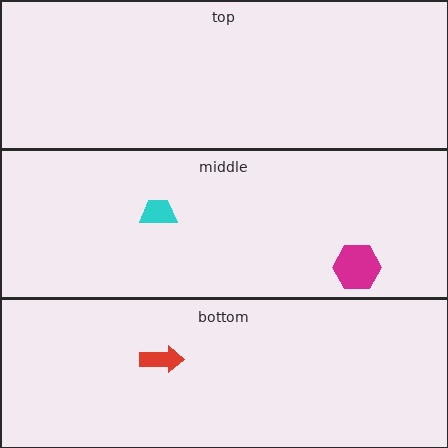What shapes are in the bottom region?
The red arrow.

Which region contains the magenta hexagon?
The middle region.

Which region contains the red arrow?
The bottom region.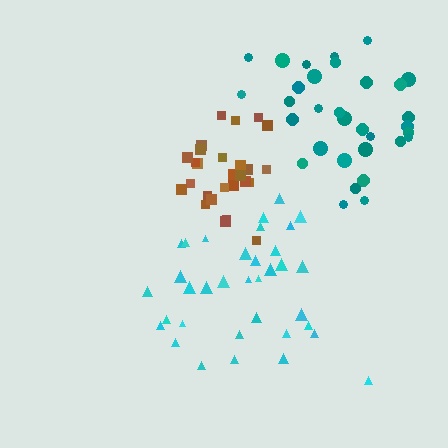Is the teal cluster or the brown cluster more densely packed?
Brown.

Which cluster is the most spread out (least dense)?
Teal.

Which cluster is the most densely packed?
Brown.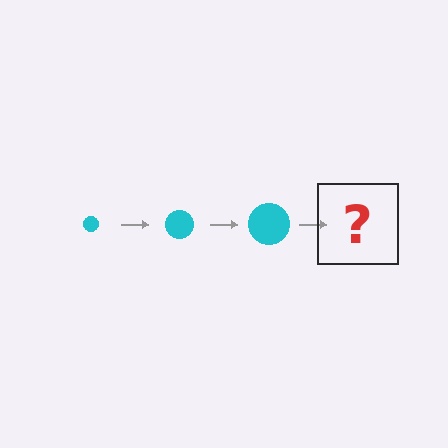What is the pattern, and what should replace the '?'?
The pattern is that the circle gets progressively larger each step. The '?' should be a cyan circle, larger than the previous one.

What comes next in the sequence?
The next element should be a cyan circle, larger than the previous one.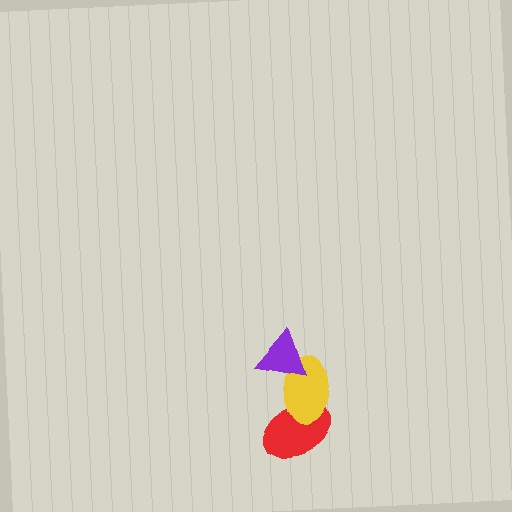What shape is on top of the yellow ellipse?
The purple triangle is on top of the yellow ellipse.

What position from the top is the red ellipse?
The red ellipse is 3rd from the top.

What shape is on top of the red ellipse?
The yellow ellipse is on top of the red ellipse.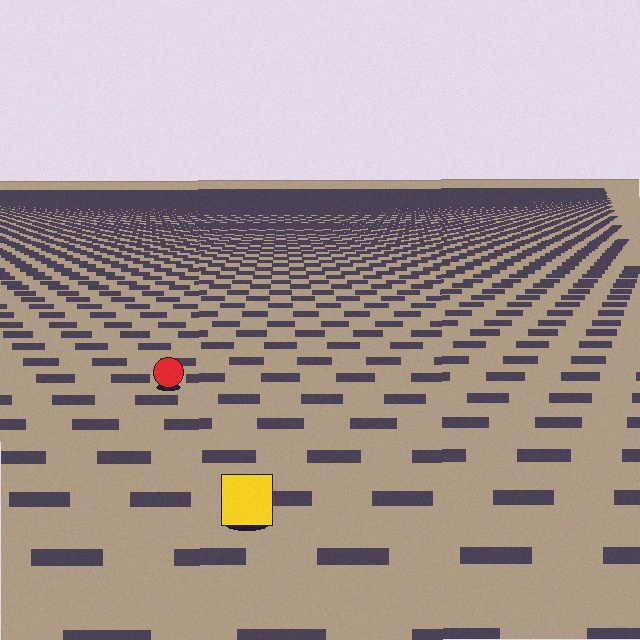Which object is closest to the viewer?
The yellow square is closest. The texture marks near it are larger and more spread out.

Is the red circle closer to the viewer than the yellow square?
No. The yellow square is closer — you can tell from the texture gradient: the ground texture is coarser near it.